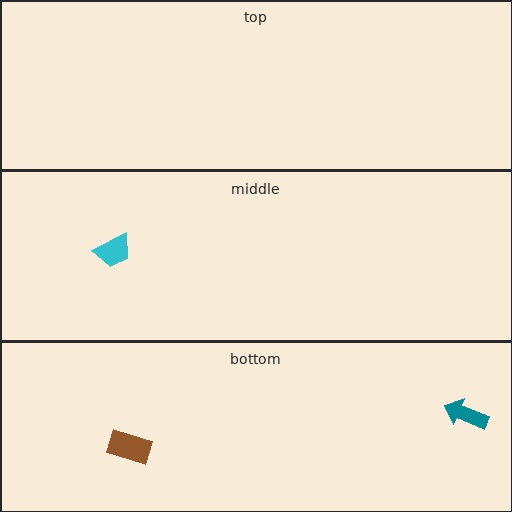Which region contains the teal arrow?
The bottom region.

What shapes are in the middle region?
The cyan trapezoid.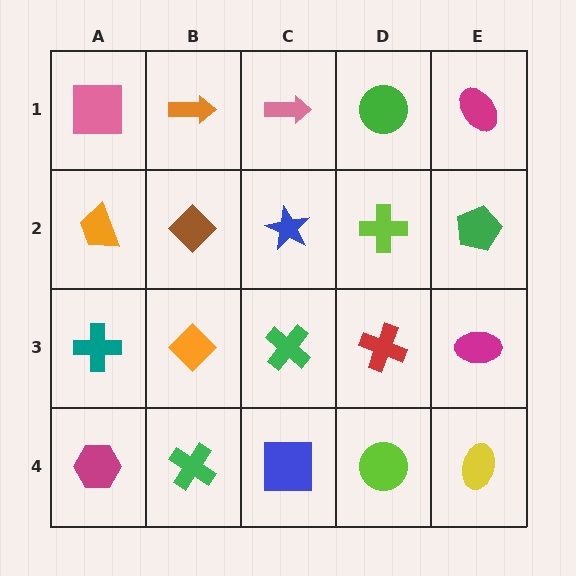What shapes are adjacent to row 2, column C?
A pink arrow (row 1, column C), a green cross (row 3, column C), a brown diamond (row 2, column B), a lime cross (row 2, column D).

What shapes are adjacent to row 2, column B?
An orange arrow (row 1, column B), an orange diamond (row 3, column B), an orange trapezoid (row 2, column A), a blue star (row 2, column C).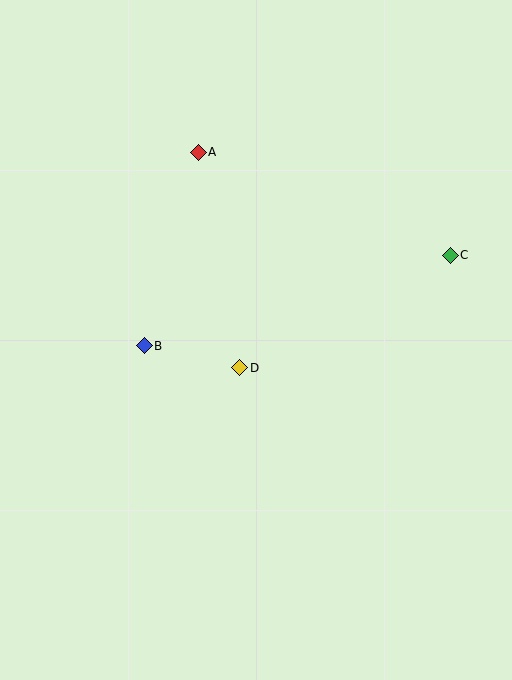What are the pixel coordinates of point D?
Point D is at (240, 368).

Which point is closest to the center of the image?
Point D at (240, 368) is closest to the center.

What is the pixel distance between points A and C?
The distance between A and C is 272 pixels.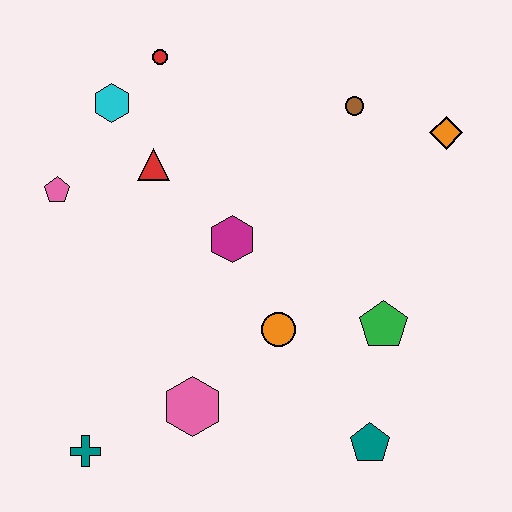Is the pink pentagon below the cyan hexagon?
Yes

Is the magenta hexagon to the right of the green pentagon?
No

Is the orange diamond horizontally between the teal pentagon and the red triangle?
No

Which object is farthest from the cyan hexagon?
The teal pentagon is farthest from the cyan hexagon.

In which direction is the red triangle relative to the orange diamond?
The red triangle is to the left of the orange diamond.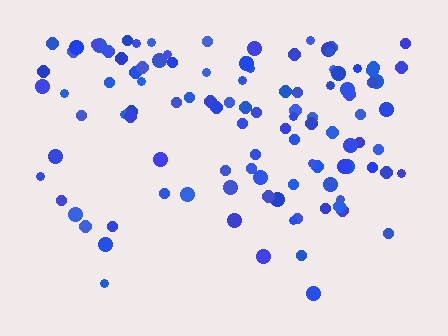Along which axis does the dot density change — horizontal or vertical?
Vertical.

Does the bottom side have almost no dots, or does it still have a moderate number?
Still a moderate number, just noticeably fewer than the top.